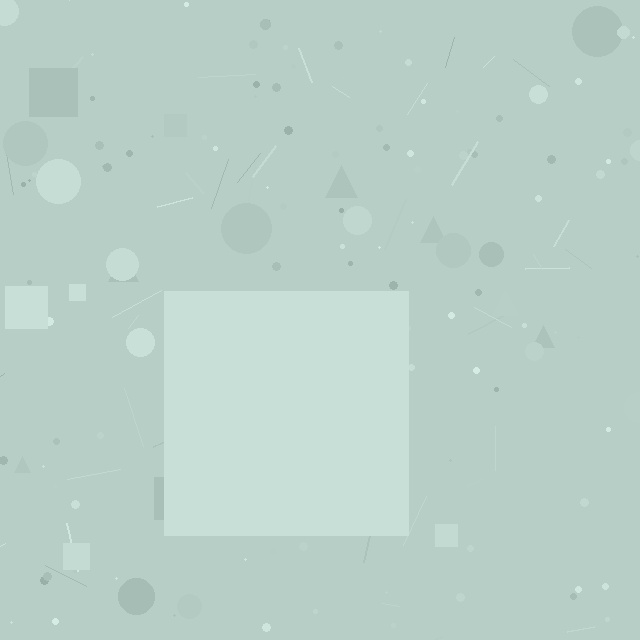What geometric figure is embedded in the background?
A square is embedded in the background.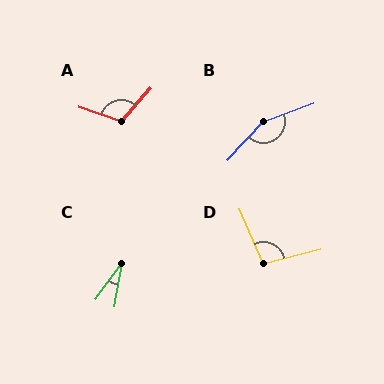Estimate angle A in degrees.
Approximately 112 degrees.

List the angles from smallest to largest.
C (27°), D (99°), A (112°), B (152°).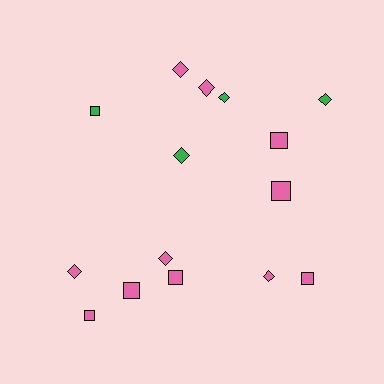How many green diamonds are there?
There are 3 green diamonds.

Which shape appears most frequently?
Diamond, with 8 objects.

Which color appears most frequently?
Pink, with 11 objects.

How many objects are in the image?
There are 15 objects.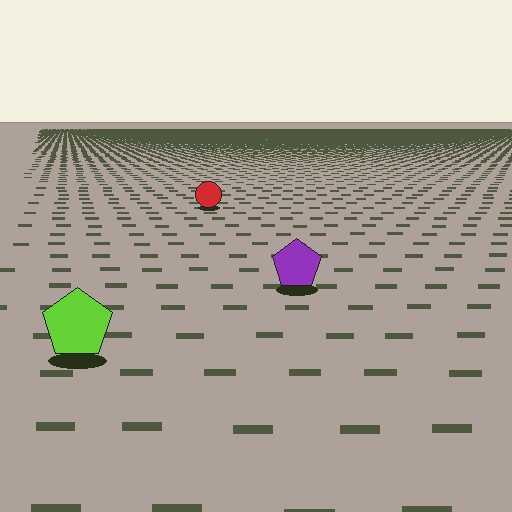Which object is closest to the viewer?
The lime pentagon is closest. The texture marks near it are larger and more spread out.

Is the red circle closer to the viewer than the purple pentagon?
No. The purple pentagon is closer — you can tell from the texture gradient: the ground texture is coarser near it.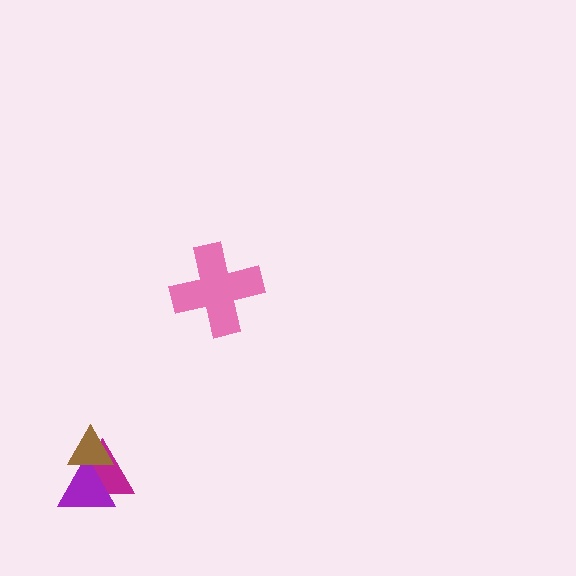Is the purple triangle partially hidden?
Yes, it is partially covered by another shape.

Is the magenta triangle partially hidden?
Yes, it is partially covered by another shape.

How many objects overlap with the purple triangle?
2 objects overlap with the purple triangle.